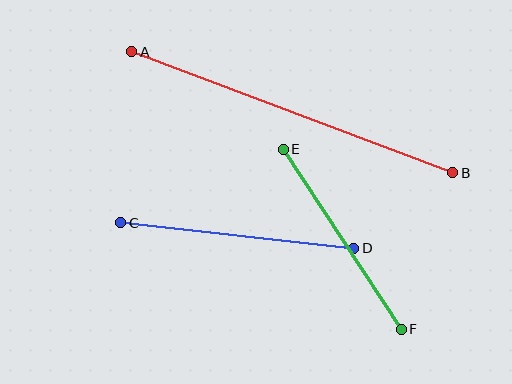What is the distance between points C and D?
The distance is approximately 234 pixels.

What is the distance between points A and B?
The distance is approximately 343 pixels.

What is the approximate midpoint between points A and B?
The midpoint is at approximately (292, 112) pixels.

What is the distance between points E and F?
The distance is approximately 215 pixels.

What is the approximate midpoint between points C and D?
The midpoint is at approximately (237, 235) pixels.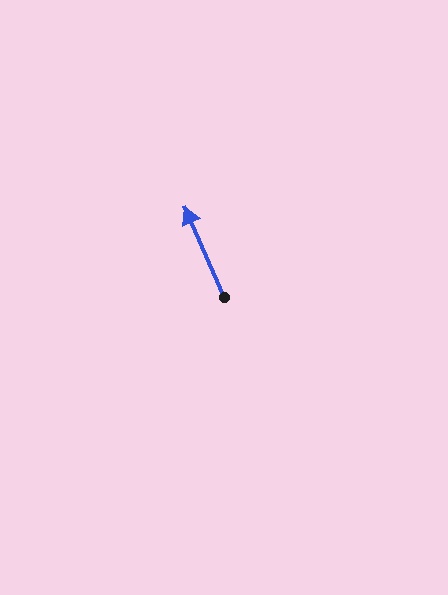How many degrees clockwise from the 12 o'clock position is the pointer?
Approximately 336 degrees.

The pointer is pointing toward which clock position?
Roughly 11 o'clock.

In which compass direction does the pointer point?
Northwest.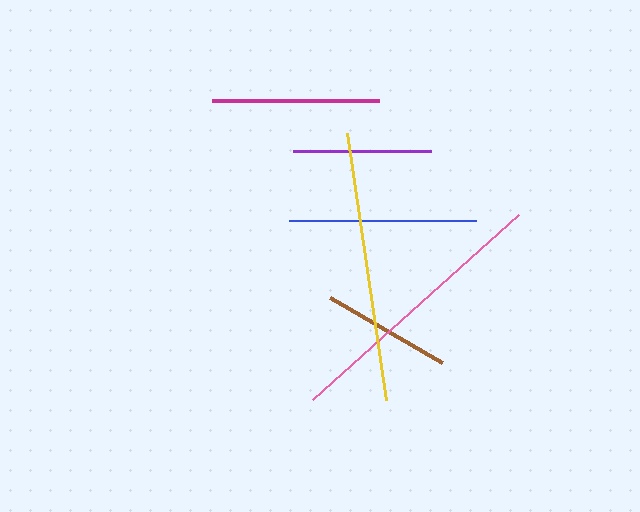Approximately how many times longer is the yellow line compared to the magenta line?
The yellow line is approximately 1.6 times the length of the magenta line.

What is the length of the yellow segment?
The yellow segment is approximately 270 pixels long.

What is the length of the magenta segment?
The magenta segment is approximately 167 pixels long.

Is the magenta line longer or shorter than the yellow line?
The yellow line is longer than the magenta line.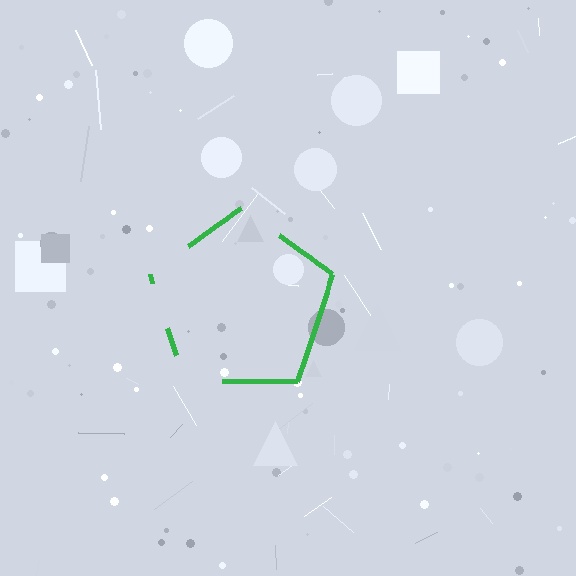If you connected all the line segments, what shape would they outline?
They would outline a pentagon.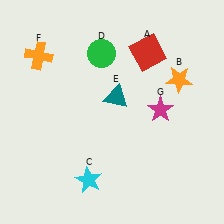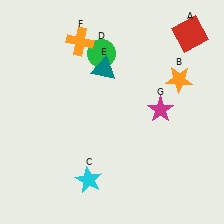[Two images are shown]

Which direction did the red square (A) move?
The red square (A) moved right.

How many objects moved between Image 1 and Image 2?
3 objects moved between the two images.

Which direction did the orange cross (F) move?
The orange cross (F) moved right.